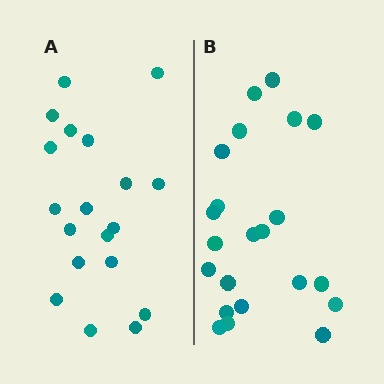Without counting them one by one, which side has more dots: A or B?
Region B (the right region) has more dots.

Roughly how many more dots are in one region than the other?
Region B has just a few more — roughly 2 or 3 more dots than region A.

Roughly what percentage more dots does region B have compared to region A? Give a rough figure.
About 15% more.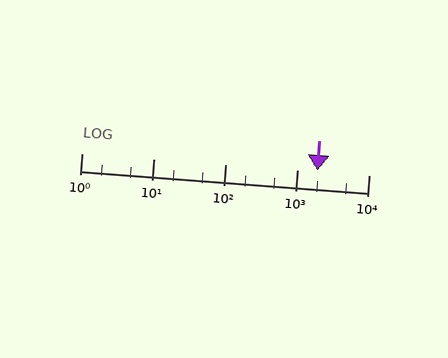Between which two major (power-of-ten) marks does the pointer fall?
The pointer is between 1000 and 10000.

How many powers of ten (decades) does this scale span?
The scale spans 4 decades, from 1 to 10000.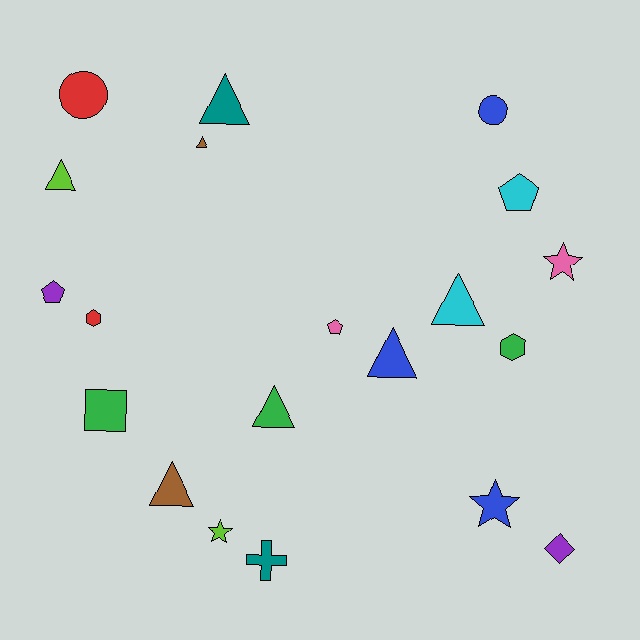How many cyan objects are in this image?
There are 2 cyan objects.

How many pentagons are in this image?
There are 3 pentagons.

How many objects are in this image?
There are 20 objects.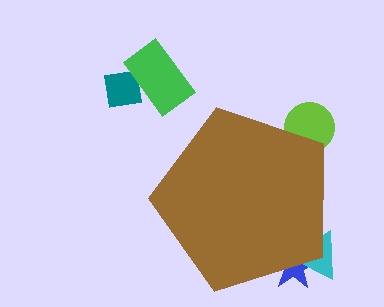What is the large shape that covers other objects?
A brown pentagon.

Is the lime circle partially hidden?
Yes, the lime circle is partially hidden behind the brown pentagon.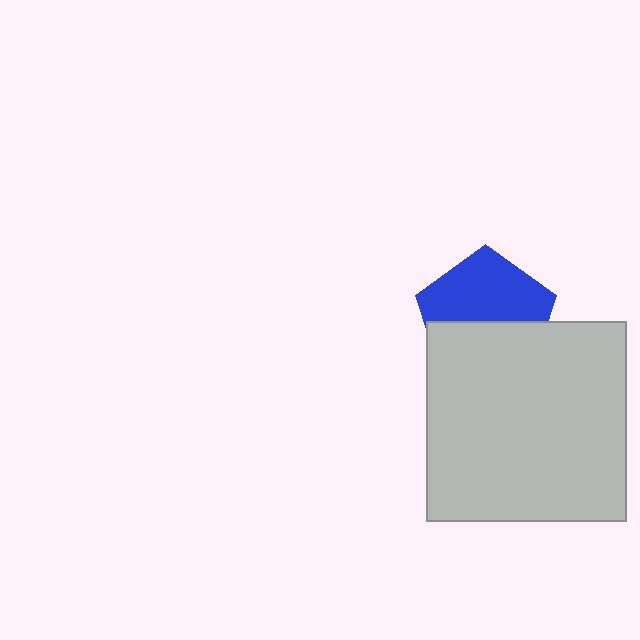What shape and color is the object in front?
The object in front is a light gray square.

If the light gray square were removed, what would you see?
You would see the complete blue pentagon.